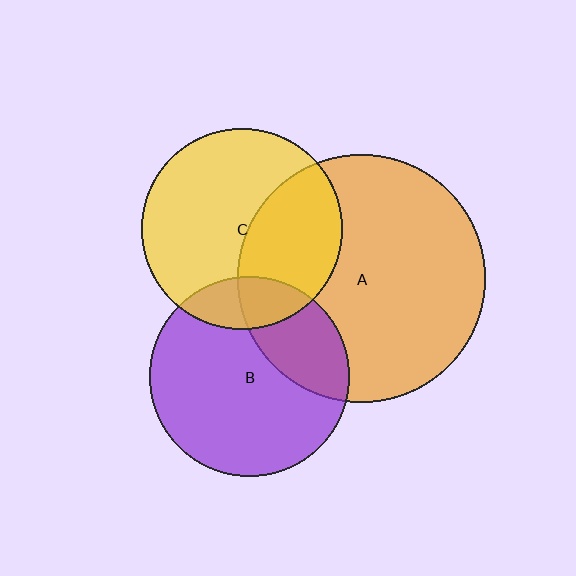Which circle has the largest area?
Circle A (orange).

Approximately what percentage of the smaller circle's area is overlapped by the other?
Approximately 30%.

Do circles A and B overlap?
Yes.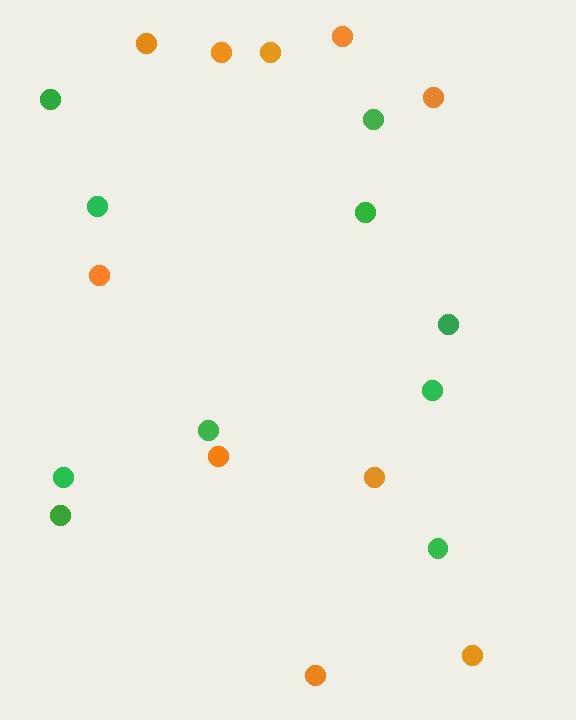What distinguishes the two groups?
There are 2 groups: one group of orange circles (10) and one group of green circles (10).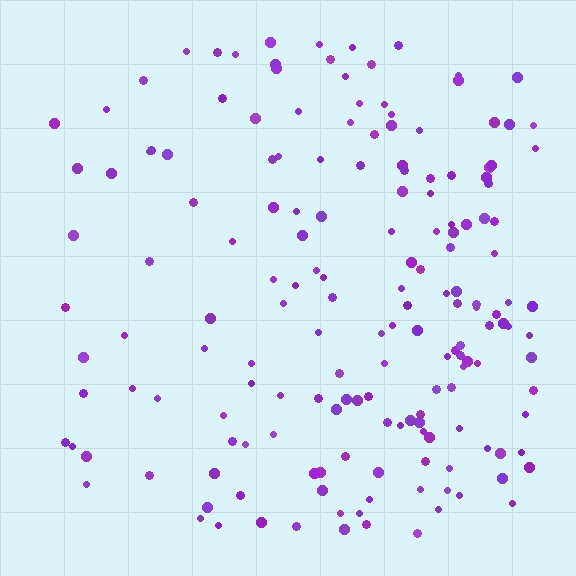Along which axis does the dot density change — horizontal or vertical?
Horizontal.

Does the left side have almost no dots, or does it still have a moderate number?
Still a moderate number, just noticeably fewer than the right.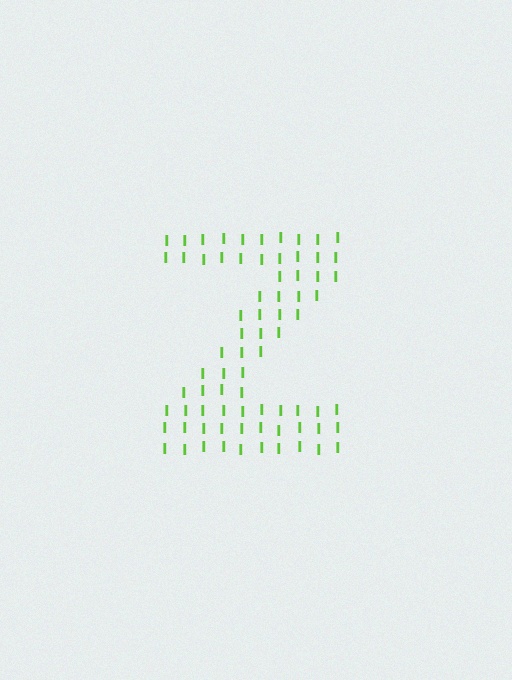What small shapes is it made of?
It is made of small letter I's.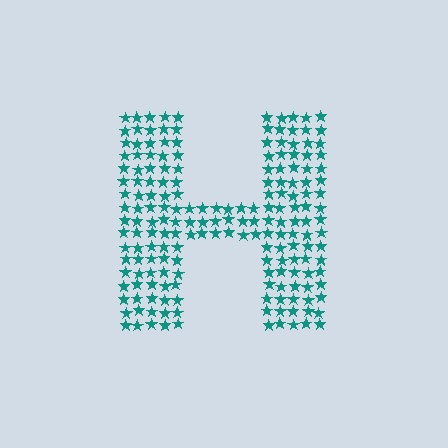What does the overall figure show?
The overall figure shows the letter H.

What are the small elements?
The small elements are stars.